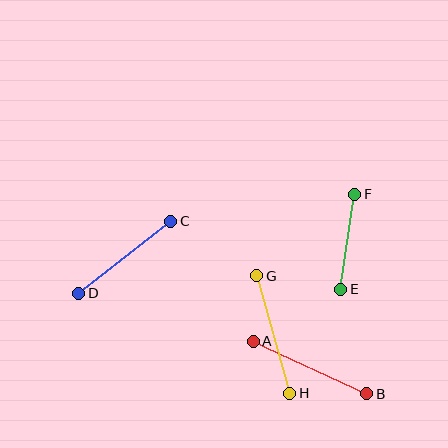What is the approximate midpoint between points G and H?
The midpoint is at approximately (273, 334) pixels.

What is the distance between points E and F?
The distance is approximately 96 pixels.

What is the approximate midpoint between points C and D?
The midpoint is at approximately (125, 257) pixels.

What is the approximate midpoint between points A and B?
The midpoint is at approximately (310, 367) pixels.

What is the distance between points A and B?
The distance is approximately 125 pixels.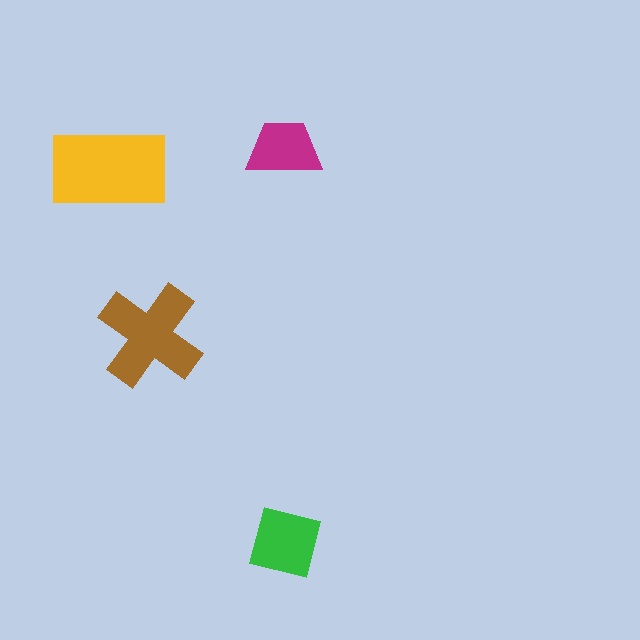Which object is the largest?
The yellow rectangle.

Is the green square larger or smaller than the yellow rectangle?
Smaller.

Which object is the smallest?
The magenta trapezoid.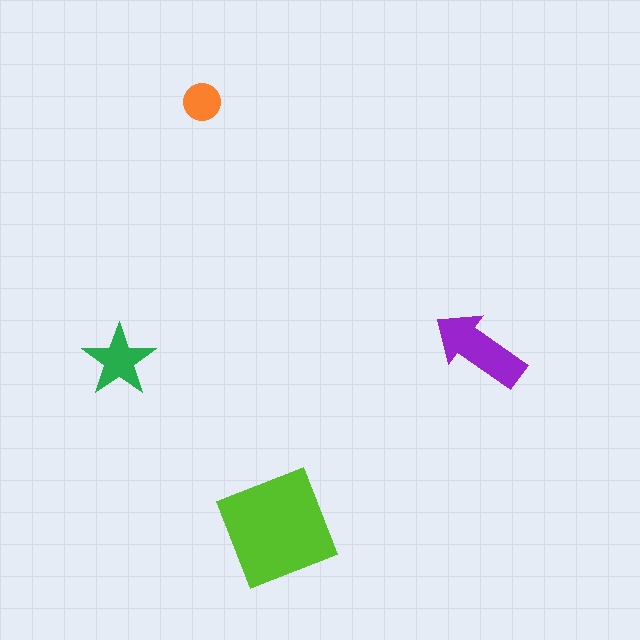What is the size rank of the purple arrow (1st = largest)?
2nd.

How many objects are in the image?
There are 4 objects in the image.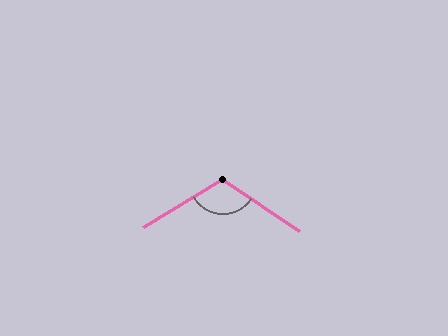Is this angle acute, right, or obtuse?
It is obtuse.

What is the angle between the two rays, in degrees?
Approximately 115 degrees.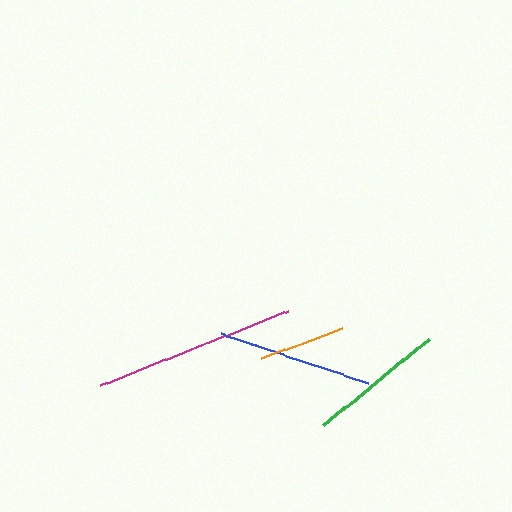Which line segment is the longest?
The magenta line is the longest at approximately 203 pixels.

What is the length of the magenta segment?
The magenta segment is approximately 203 pixels long.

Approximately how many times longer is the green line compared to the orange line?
The green line is approximately 1.6 times the length of the orange line.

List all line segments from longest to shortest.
From longest to shortest: magenta, blue, green, orange.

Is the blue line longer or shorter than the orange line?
The blue line is longer than the orange line.